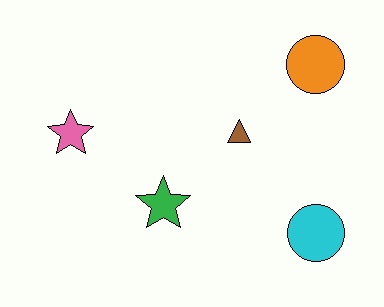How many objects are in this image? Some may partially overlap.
There are 5 objects.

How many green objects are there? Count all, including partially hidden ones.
There is 1 green object.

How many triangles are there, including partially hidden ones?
There is 1 triangle.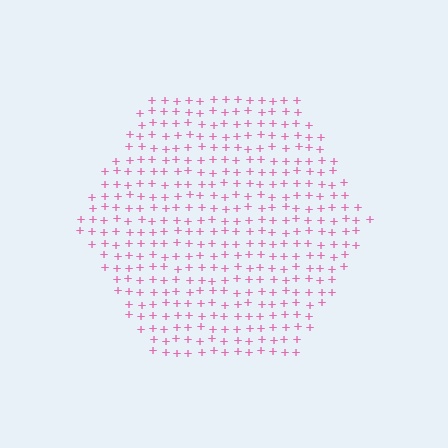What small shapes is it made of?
It is made of small plus signs.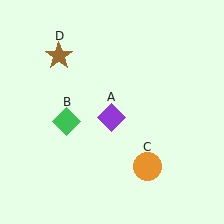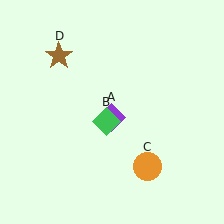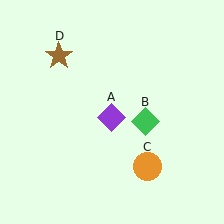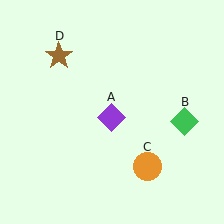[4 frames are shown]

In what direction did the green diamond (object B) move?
The green diamond (object B) moved right.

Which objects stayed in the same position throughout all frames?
Purple diamond (object A) and orange circle (object C) and brown star (object D) remained stationary.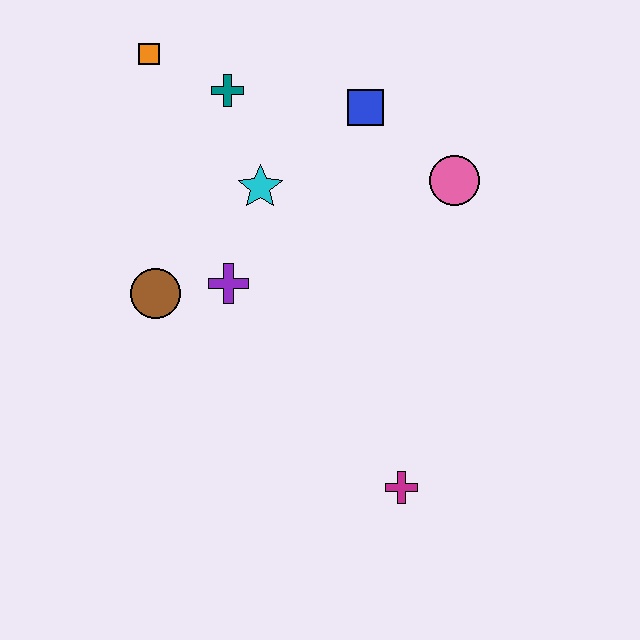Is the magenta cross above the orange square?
No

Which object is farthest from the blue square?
The magenta cross is farthest from the blue square.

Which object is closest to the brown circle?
The purple cross is closest to the brown circle.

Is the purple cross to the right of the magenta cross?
No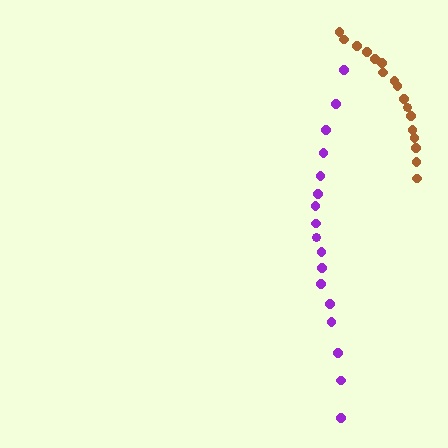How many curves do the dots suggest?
There are 2 distinct paths.